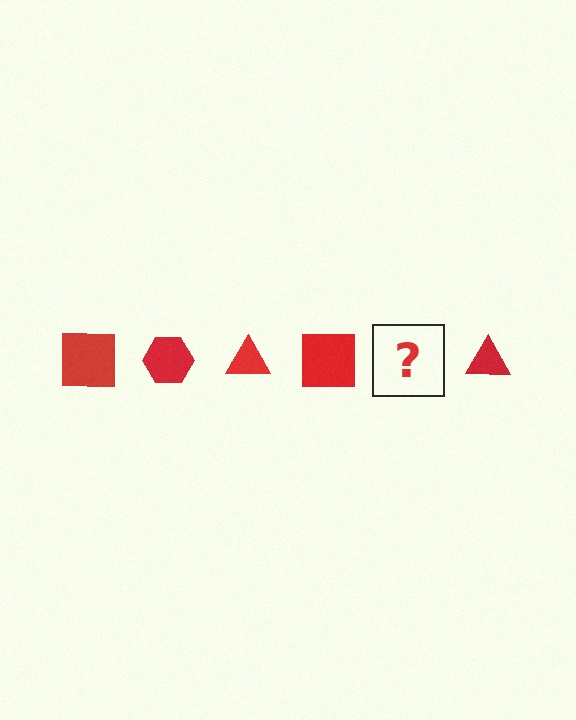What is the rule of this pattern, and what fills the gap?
The rule is that the pattern cycles through square, hexagon, triangle shapes in red. The gap should be filled with a red hexagon.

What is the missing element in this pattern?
The missing element is a red hexagon.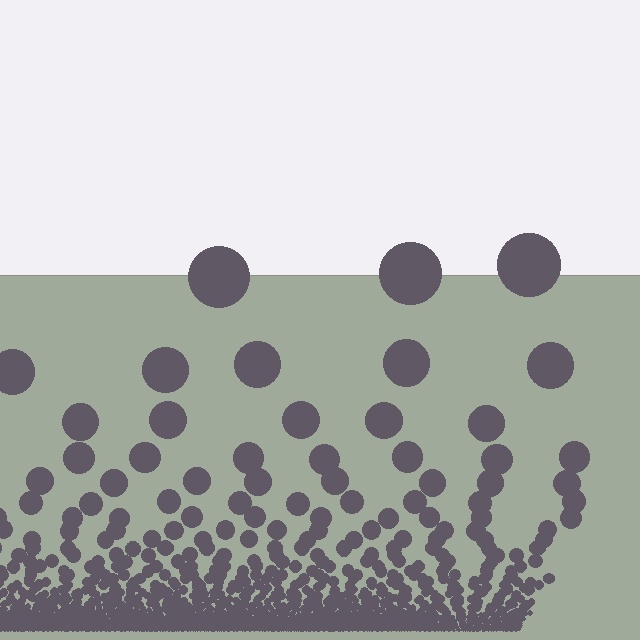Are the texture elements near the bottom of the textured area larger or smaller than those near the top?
Smaller. The gradient is inverted — elements near the bottom are smaller and denser.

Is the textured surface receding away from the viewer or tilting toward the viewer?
The surface appears to tilt toward the viewer. Texture elements get larger and sparser toward the top.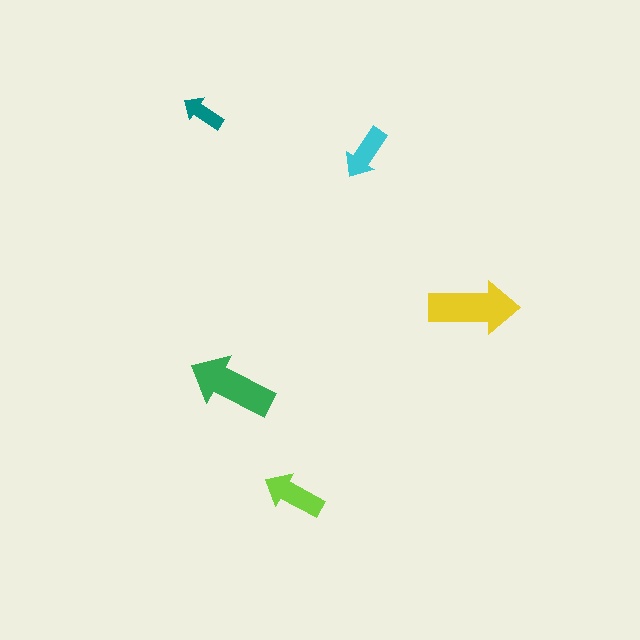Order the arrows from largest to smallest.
the yellow one, the green one, the lime one, the cyan one, the teal one.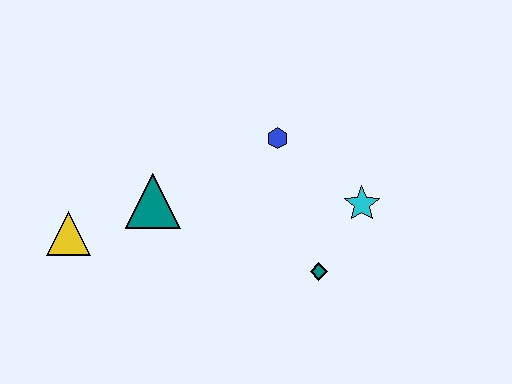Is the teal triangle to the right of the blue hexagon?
No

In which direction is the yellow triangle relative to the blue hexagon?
The yellow triangle is to the left of the blue hexagon.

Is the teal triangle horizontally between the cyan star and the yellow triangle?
Yes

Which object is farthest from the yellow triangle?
The cyan star is farthest from the yellow triangle.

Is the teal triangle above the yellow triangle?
Yes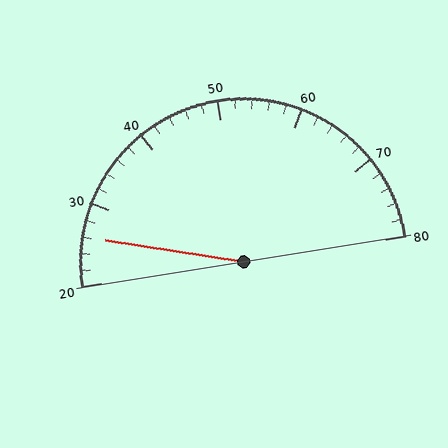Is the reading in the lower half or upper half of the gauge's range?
The reading is in the lower half of the range (20 to 80).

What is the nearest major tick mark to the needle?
The nearest major tick mark is 30.